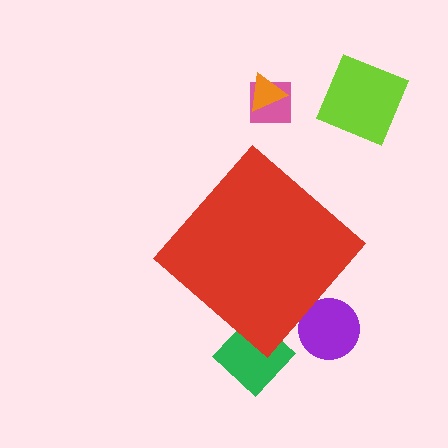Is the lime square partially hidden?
No, the lime square is fully visible.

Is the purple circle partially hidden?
Yes, the purple circle is partially hidden behind the red diamond.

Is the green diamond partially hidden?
Yes, the green diamond is partially hidden behind the red diamond.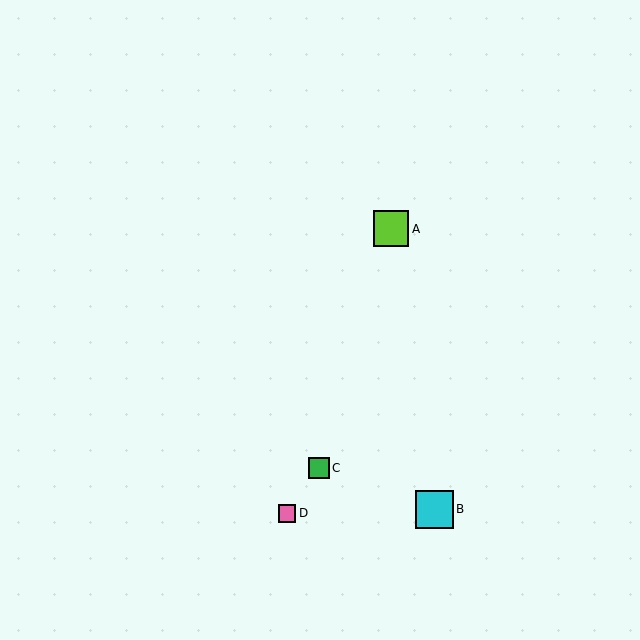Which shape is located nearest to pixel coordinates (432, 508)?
The cyan square (labeled B) at (434, 509) is nearest to that location.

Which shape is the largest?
The cyan square (labeled B) is the largest.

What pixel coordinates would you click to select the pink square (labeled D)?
Click at (287, 513) to select the pink square D.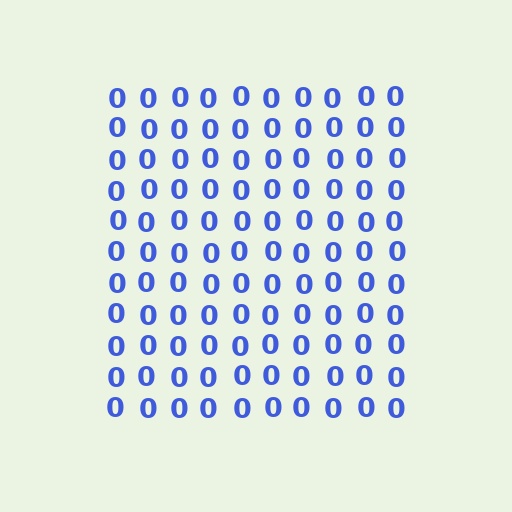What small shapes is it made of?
It is made of small digit 0's.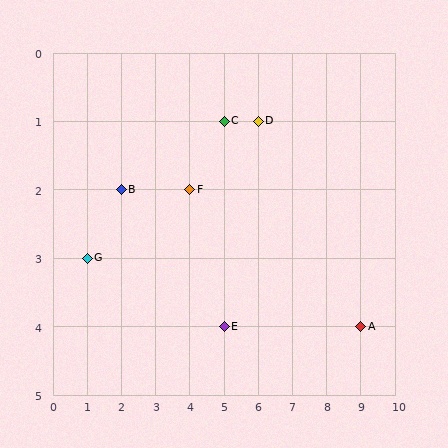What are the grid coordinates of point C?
Point C is at grid coordinates (5, 1).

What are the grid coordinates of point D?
Point D is at grid coordinates (6, 1).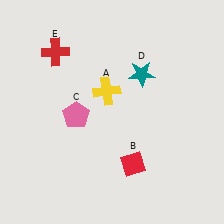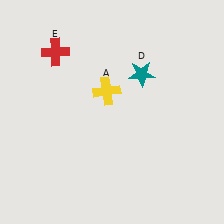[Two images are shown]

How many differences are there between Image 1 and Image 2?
There are 2 differences between the two images.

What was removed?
The pink pentagon (C), the red diamond (B) were removed in Image 2.